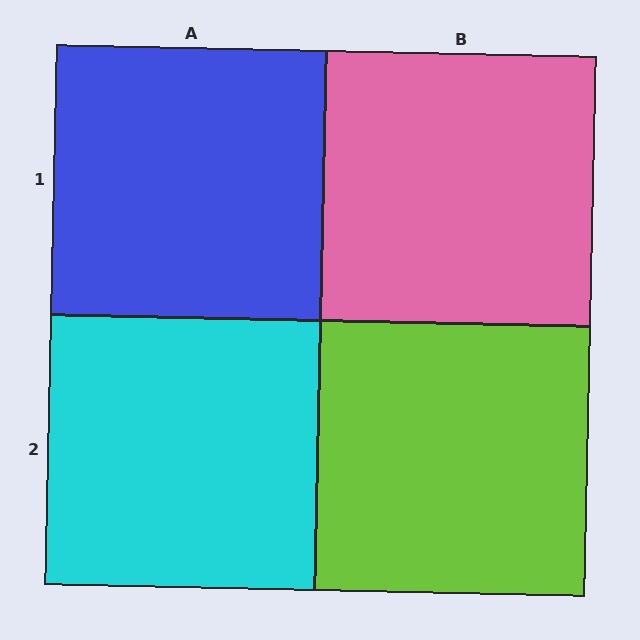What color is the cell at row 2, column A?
Cyan.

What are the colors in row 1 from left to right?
Blue, pink.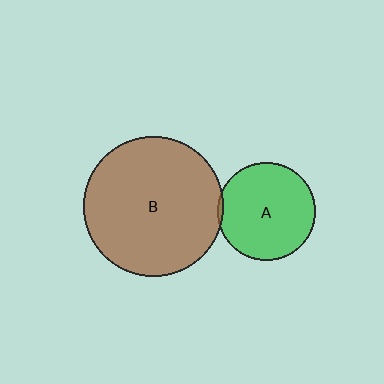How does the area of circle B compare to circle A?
Approximately 2.0 times.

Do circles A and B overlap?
Yes.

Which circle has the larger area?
Circle B (brown).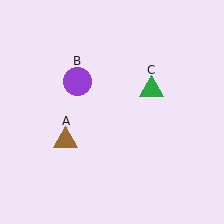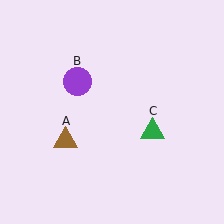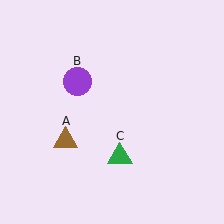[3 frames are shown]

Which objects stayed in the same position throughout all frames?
Brown triangle (object A) and purple circle (object B) remained stationary.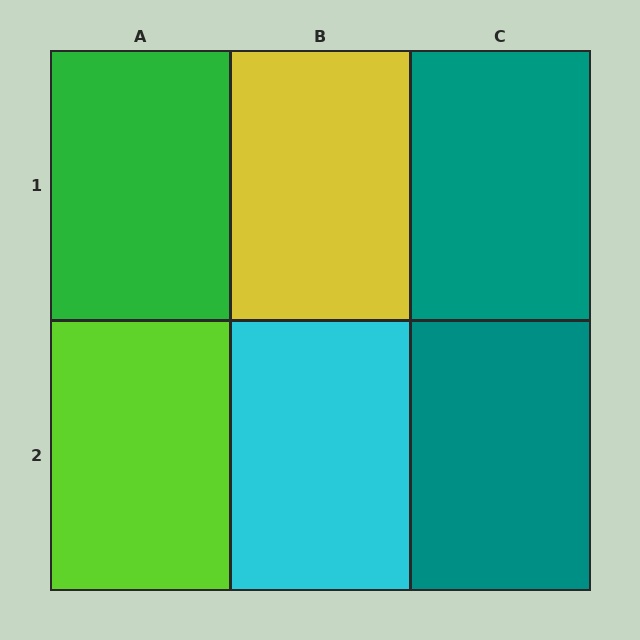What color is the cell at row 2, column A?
Lime.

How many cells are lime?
1 cell is lime.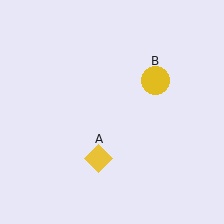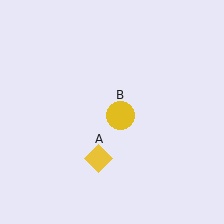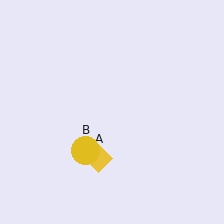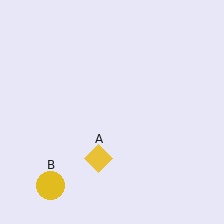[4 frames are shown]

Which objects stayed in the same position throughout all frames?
Yellow diamond (object A) remained stationary.